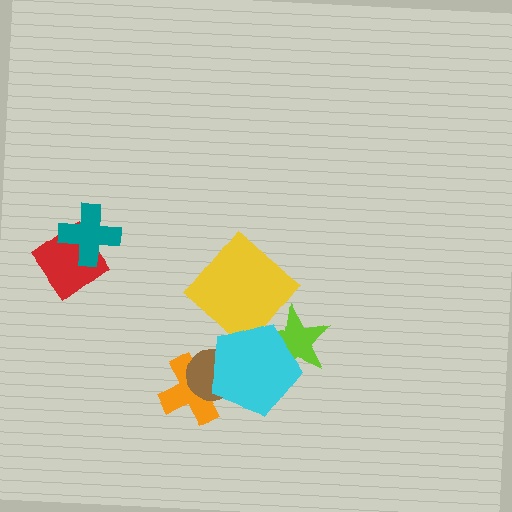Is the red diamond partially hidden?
Yes, it is partially covered by another shape.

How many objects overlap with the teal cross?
1 object overlaps with the teal cross.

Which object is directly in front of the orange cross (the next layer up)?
The brown circle is directly in front of the orange cross.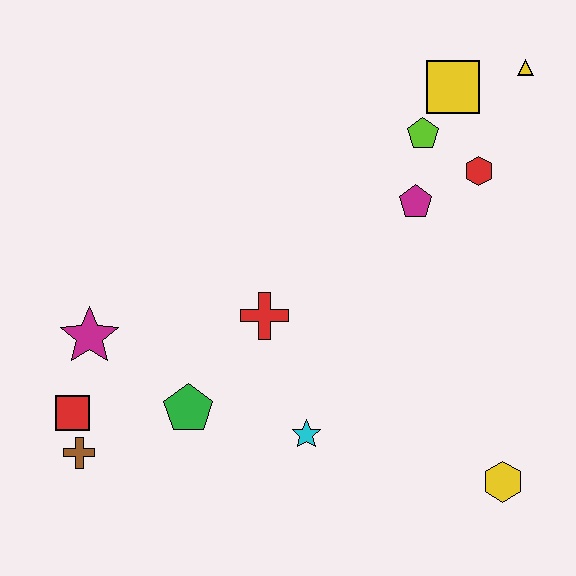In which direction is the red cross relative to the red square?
The red cross is to the right of the red square.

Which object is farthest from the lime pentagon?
The brown cross is farthest from the lime pentagon.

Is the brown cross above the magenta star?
No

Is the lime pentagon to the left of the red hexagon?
Yes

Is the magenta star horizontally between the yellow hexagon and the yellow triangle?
No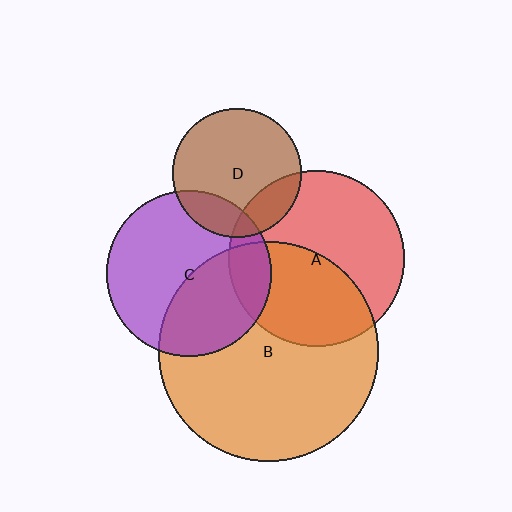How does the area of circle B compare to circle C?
Approximately 1.8 times.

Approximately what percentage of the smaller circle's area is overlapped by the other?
Approximately 15%.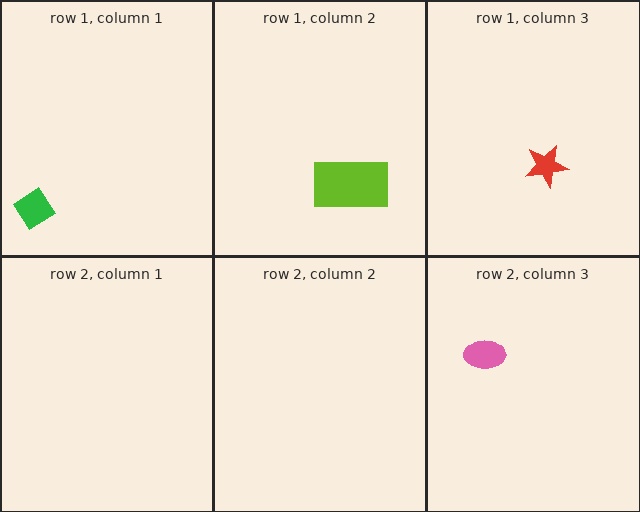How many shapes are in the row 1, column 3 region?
1.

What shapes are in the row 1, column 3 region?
The red star.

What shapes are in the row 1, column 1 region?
The green diamond.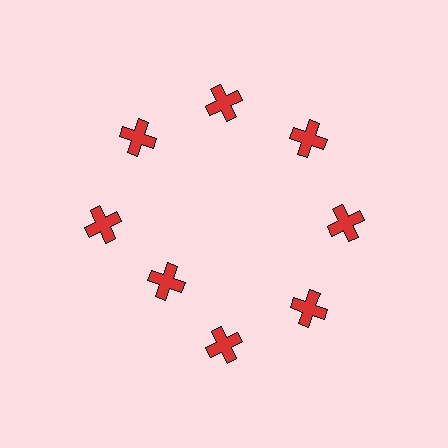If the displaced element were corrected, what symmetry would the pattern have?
It would have 8-fold rotational symmetry — the pattern would map onto itself every 45 degrees.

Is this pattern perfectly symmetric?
No. The 8 red crosses are arranged in a ring, but one element near the 8 o'clock position is pulled inward toward the center, breaking the 8-fold rotational symmetry.